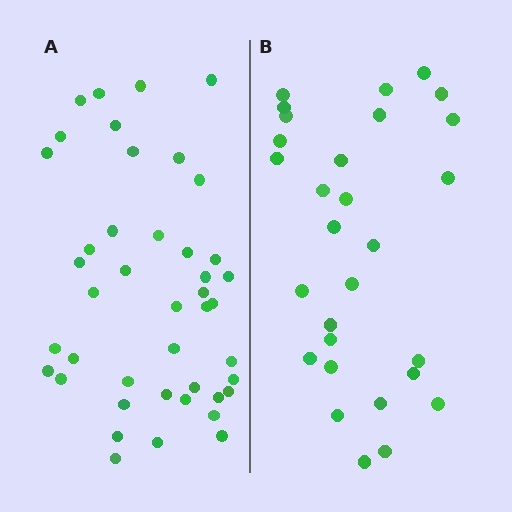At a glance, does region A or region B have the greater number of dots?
Region A (the left region) has more dots.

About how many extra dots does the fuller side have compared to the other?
Region A has approximately 15 more dots than region B.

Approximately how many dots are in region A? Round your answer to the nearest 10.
About 40 dots. (The exact count is 43, which rounds to 40.)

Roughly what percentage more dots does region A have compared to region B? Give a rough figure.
About 50% more.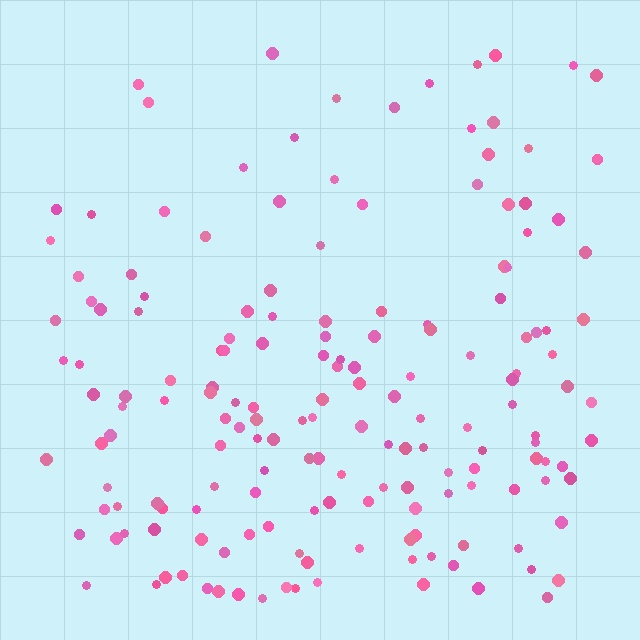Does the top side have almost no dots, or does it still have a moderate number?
Still a moderate number, just noticeably fewer than the bottom.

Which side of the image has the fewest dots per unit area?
The top.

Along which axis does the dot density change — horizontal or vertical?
Vertical.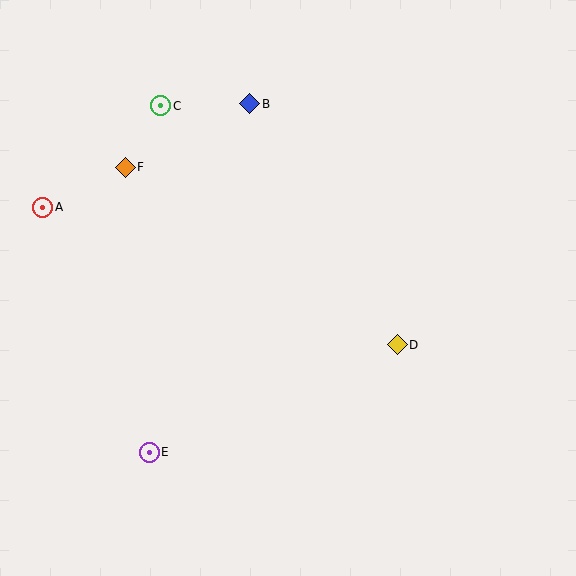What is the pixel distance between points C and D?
The distance between C and D is 336 pixels.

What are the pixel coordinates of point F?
Point F is at (125, 167).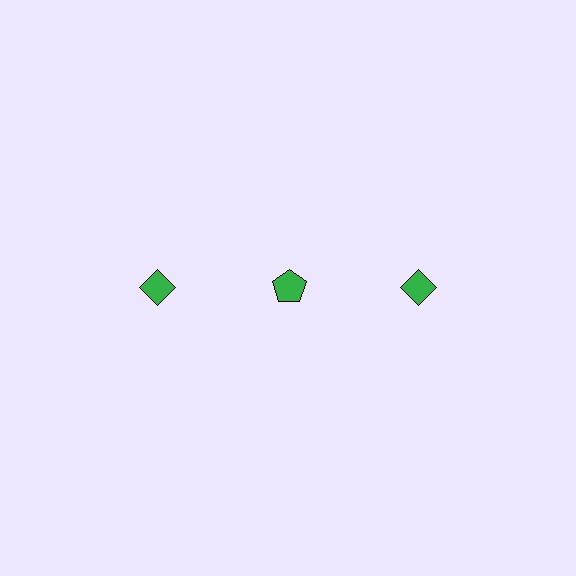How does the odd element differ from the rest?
It has a different shape: pentagon instead of diamond.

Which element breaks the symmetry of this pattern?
The green pentagon in the top row, second from left column breaks the symmetry. All other shapes are green diamonds.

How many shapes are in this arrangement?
There are 3 shapes arranged in a grid pattern.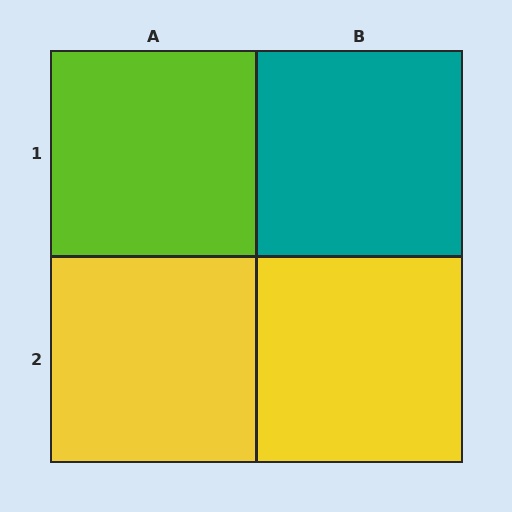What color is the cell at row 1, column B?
Teal.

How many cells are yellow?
2 cells are yellow.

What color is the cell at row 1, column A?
Lime.